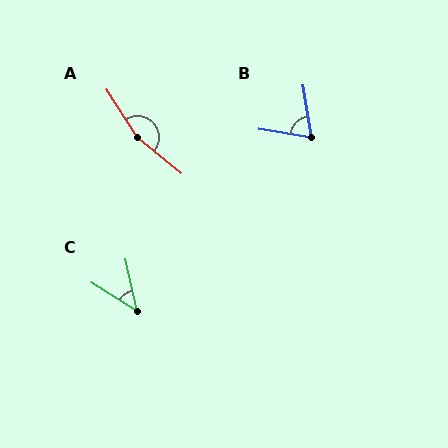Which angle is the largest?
A, at approximately 162 degrees.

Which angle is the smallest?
C, at approximately 45 degrees.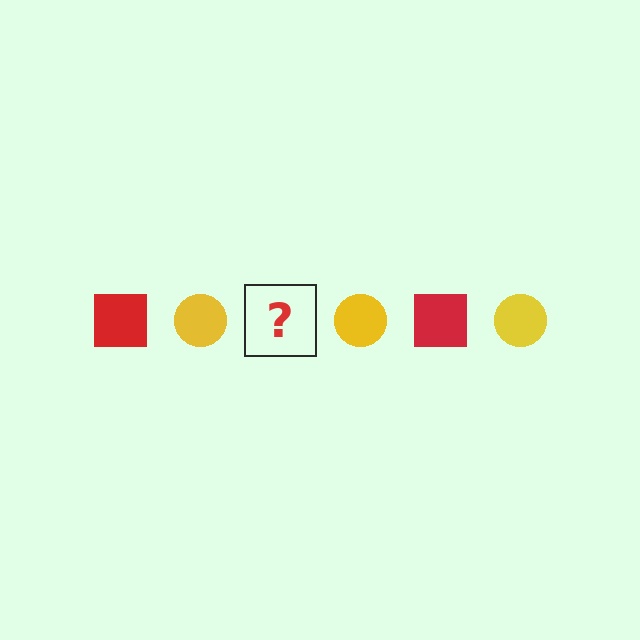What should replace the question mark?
The question mark should be replaced with a red square.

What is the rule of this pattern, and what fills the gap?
The rule is that the pattern alternates between red square and yellow circle. The gap should be filled with a red square.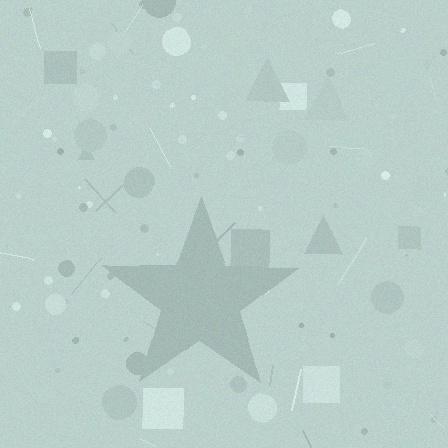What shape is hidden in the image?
A star is hidden in the image.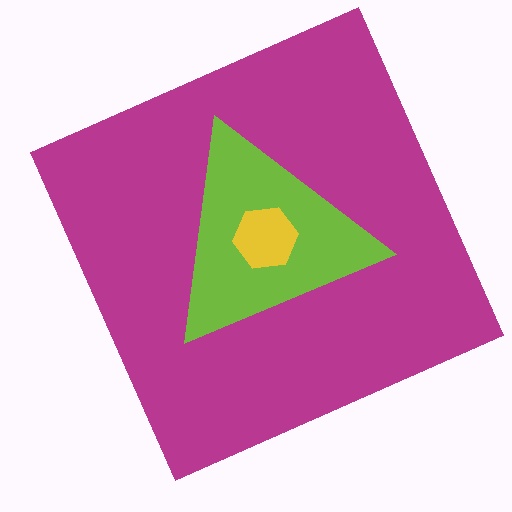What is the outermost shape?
The magenta square.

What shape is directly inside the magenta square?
The lime triangle.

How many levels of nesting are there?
3.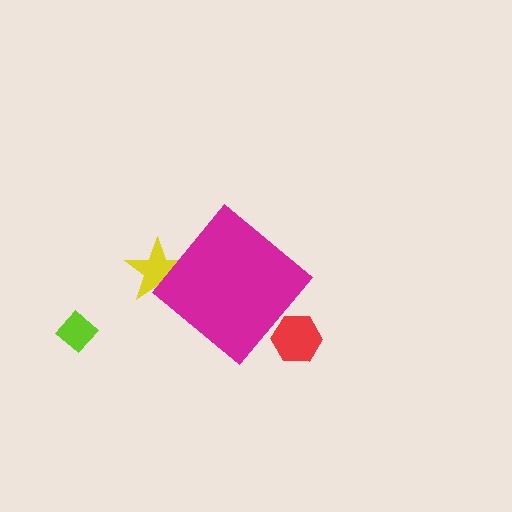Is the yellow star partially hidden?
Yes, the yellow star is partially hidden behind the magenta diamond.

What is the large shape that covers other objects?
A magenta diamond.